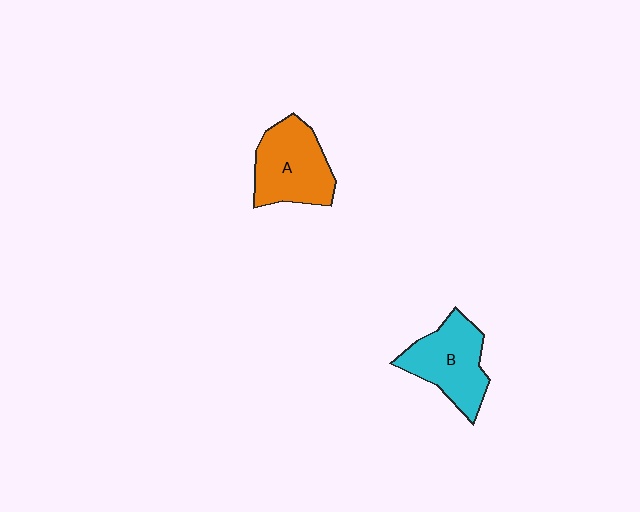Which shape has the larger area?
Shape A (orange).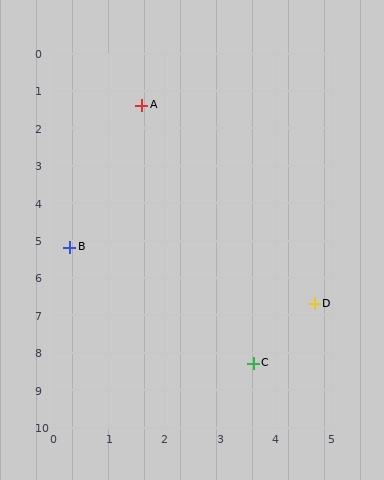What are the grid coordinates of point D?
Point D is at approximately (4.7, 6.7).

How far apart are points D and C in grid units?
Points D and C are about 1.9 grid units apart.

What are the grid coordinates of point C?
Point C is at approximately (3.6, 8.3).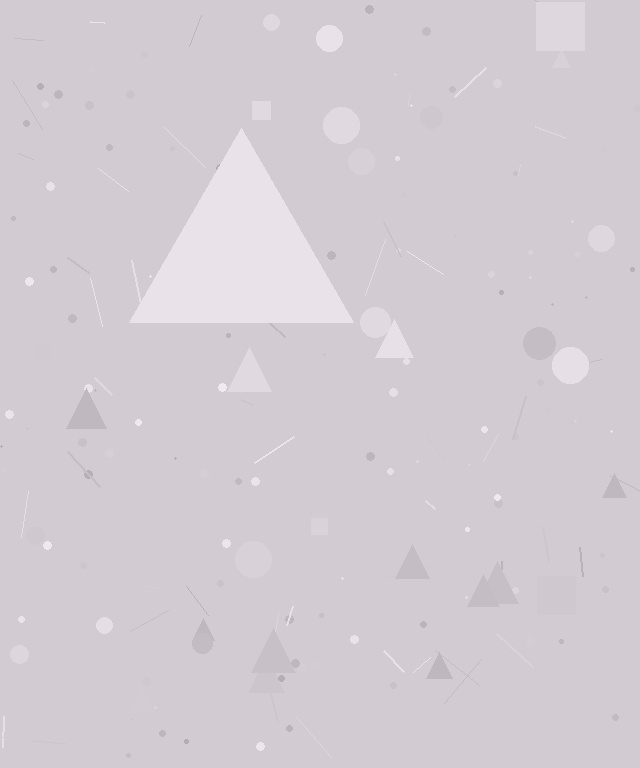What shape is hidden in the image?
A triangle is hidden in the image.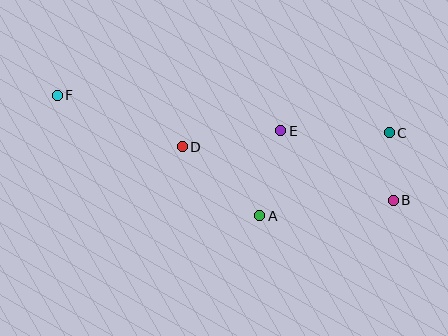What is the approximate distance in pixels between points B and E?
The distance between B and E is approximately 132 pixels.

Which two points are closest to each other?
Points B and C are closest to each other.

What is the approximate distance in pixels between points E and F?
The distance between E and F is approximately 226 pixels.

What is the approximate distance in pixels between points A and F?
The distance between A and F is approximately 236 pixels.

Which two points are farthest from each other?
Points B and F are farthest from each other.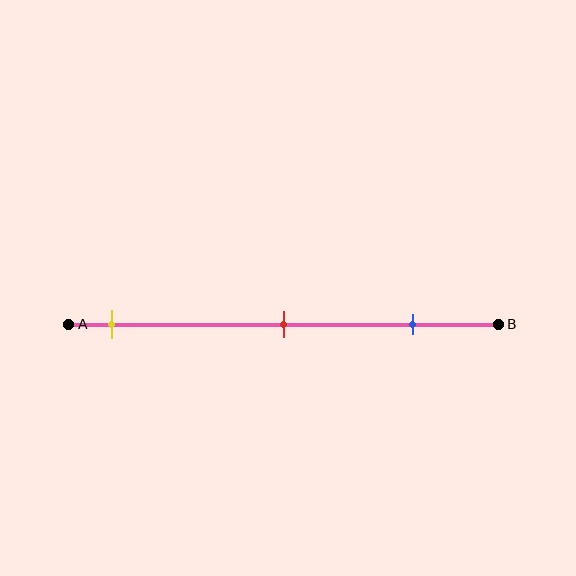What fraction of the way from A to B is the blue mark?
The blue mark is approximately 80% (0.8) of the way from A to B.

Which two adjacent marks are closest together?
The red and blue marks are the closest adjacent pair.